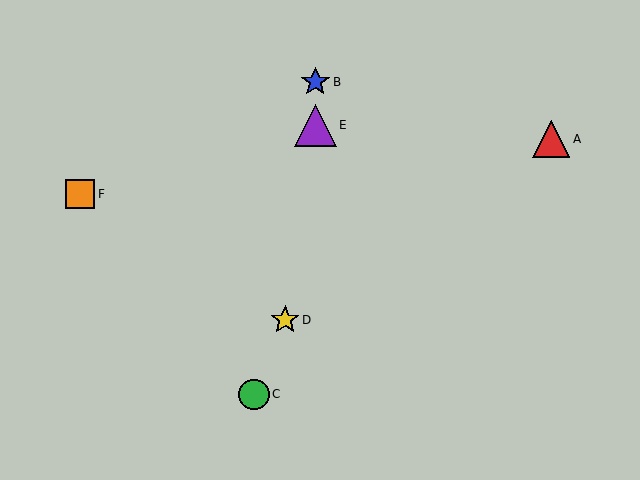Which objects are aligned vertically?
Objects B, E are aligned vertically.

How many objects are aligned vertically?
2 objects (B, E) are aligned vertically.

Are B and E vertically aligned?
Yes, both are at x≈315.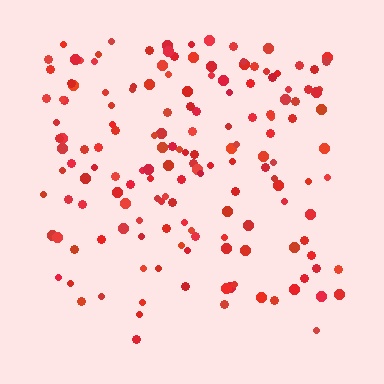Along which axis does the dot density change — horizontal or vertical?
Vertical.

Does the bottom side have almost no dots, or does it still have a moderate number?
Still a moderate number, just noticeably fewer than the top.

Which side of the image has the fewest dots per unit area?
The bottom.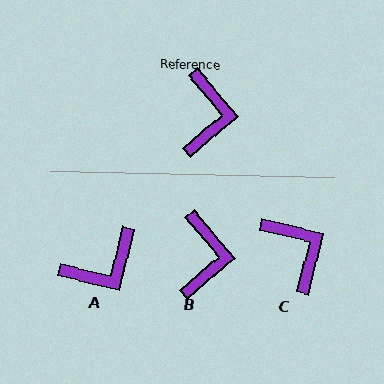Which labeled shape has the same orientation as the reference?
B.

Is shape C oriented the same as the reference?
No, it is off by about 35 degrees.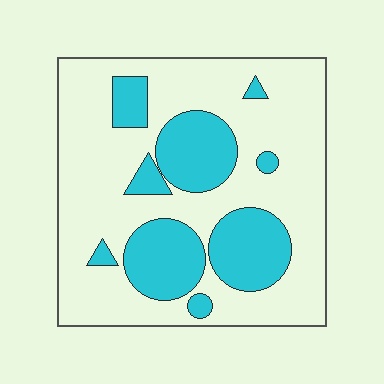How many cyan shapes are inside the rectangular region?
9.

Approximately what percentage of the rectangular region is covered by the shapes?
Approximately 30%.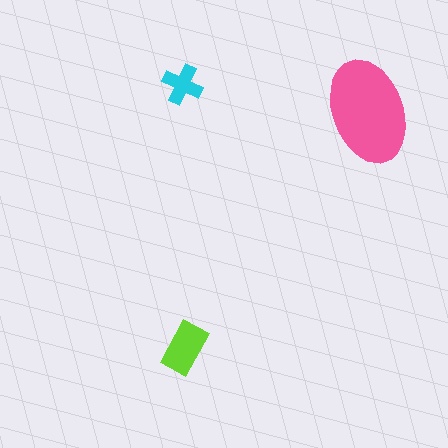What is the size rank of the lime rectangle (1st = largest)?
2nd.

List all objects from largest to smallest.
The pink ellipse, the lime rectangle, the cyan cross.